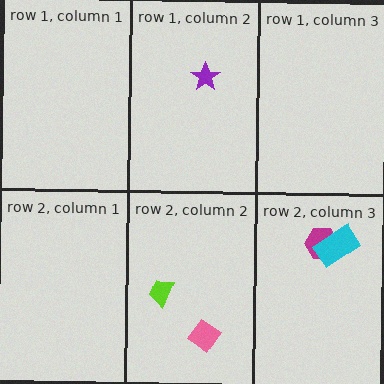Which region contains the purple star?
The row 1, column 2 region.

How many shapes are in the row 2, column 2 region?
2.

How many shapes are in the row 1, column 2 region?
1.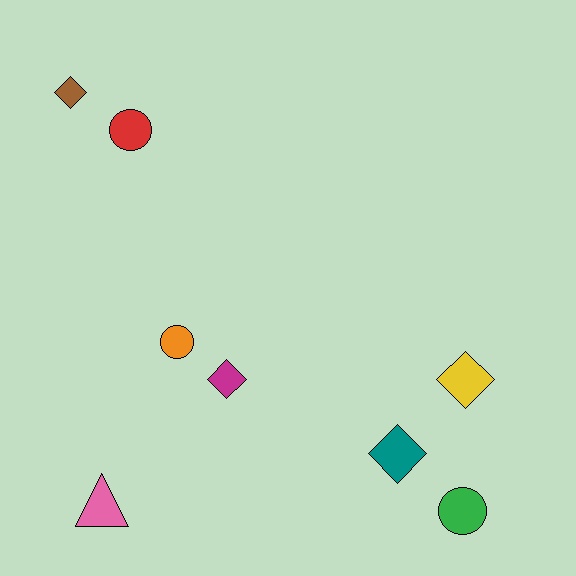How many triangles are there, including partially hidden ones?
There is 1 triangle.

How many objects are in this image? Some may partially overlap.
There are 8 objects.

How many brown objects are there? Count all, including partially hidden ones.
There is 1 brown object.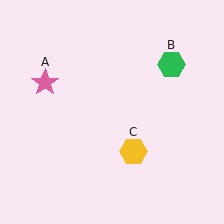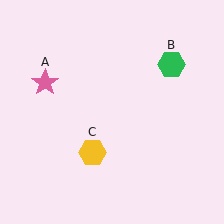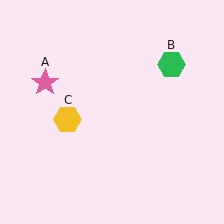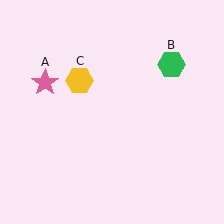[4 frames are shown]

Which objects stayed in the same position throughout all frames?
Pink star (object A) and green hexagon (object B) remained stationary.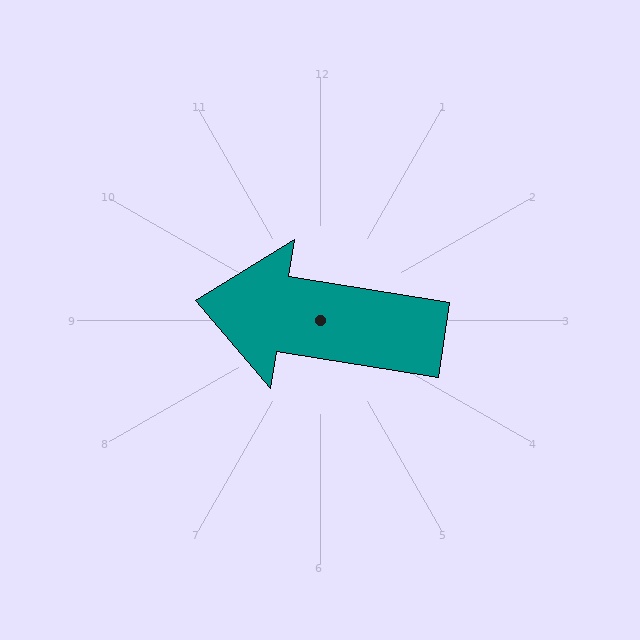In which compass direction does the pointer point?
West.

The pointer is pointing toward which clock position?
Roughly 9 o'clock.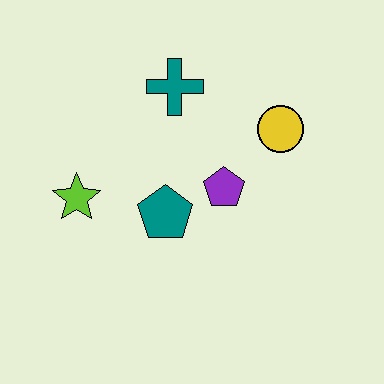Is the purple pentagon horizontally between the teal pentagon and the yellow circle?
Yes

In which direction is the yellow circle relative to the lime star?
The yellow circle is to the right of the lime star.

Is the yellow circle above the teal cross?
No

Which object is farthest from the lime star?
The yellow circle is farthest from the lime star.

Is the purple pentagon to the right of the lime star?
Yes